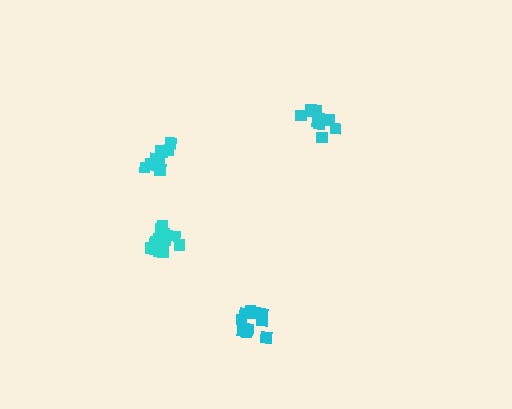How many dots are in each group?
Group 1: 13 dots, Group 2: 11 dots, Group 3: 10 dots, Group 4: 11 dots (45 total).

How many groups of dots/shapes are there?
There are 4 groups.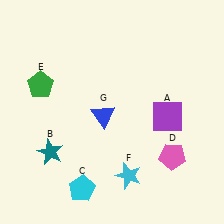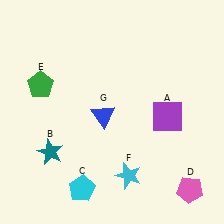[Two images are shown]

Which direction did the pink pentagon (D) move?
The pink pentagon (D) moved down.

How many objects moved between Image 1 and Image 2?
1 object moved between the two images.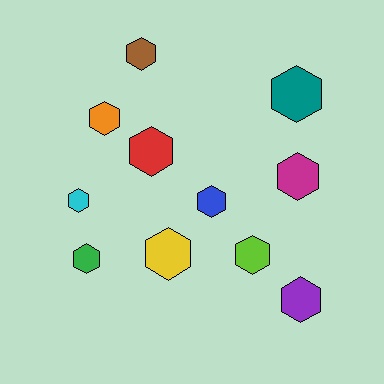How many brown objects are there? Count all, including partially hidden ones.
There is 1 brown object.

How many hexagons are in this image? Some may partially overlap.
There are 11 hexagons.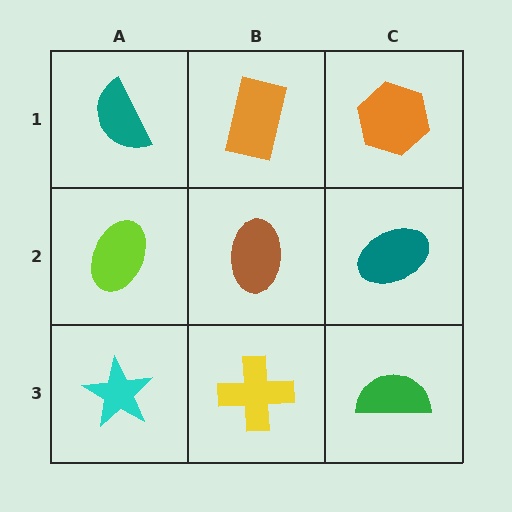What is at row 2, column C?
A teal ellipse.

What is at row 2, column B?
A brown ellipse.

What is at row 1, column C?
An orange hexagon.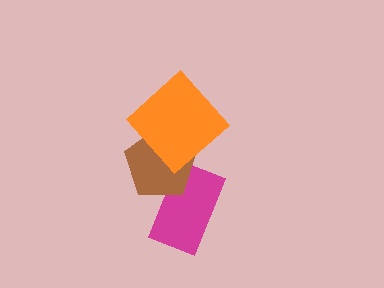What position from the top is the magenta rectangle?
The magenta rectangle is 3rd from the top.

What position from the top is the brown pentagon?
The brown pentagon is 2nd from the top.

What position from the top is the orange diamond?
The orange diamond is 1st from the top.